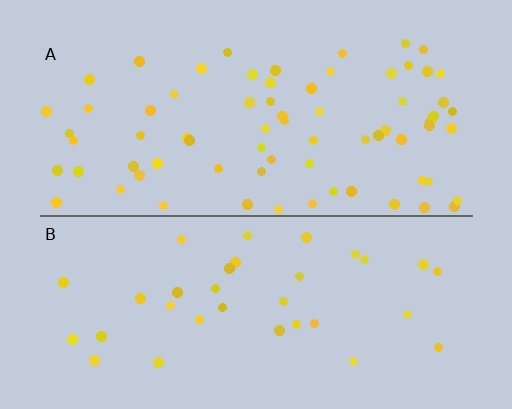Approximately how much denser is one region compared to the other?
Approximately 2.1× — region A over region B.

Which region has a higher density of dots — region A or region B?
A (the top).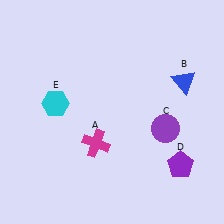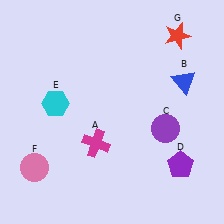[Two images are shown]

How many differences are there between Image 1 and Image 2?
There are 2 differences between the two images.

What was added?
A pink circle (F), a red star (G) were added in Image 2.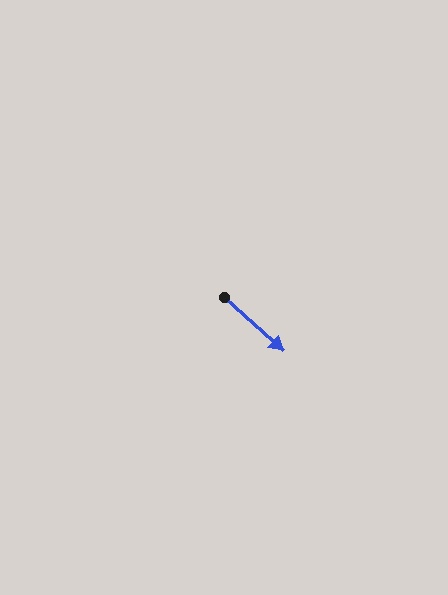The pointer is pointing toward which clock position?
Roughly 4 o'clock.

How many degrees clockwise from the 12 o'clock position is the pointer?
Approximately 132 degrees.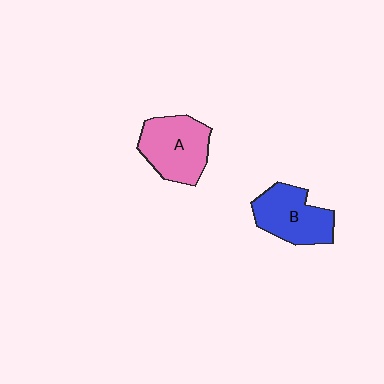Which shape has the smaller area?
Shape B (blue).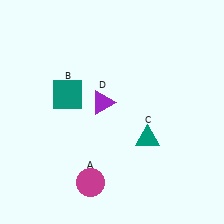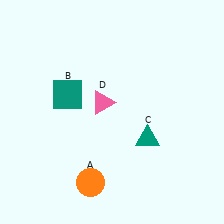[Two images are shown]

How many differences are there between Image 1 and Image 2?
There are 2 differences between the two images.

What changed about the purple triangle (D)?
In Image 1, D is purple. In Image 2, it changed to pink.